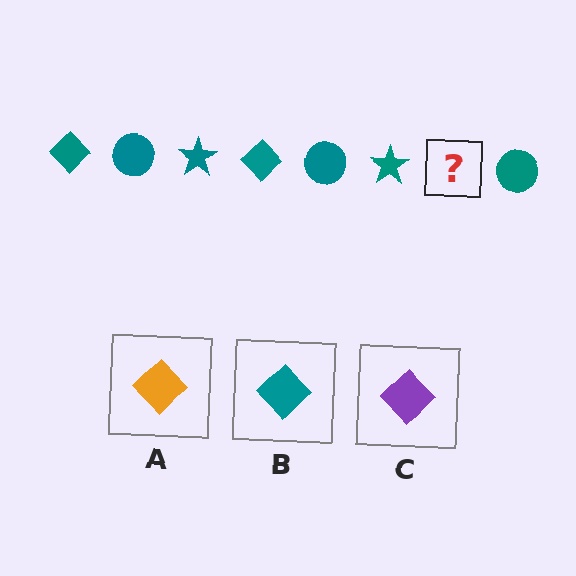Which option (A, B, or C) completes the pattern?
B.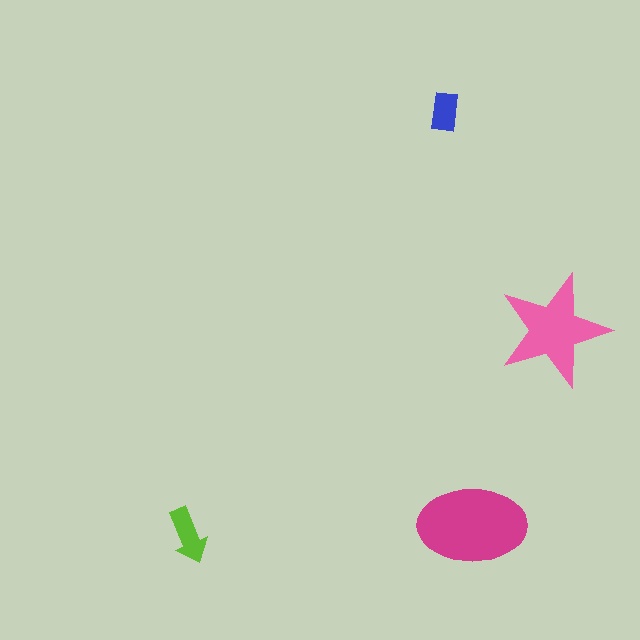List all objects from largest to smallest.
The magenta ellipse, the pink star, the lime arrow, the blue rectangle.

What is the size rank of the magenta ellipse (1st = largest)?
1st.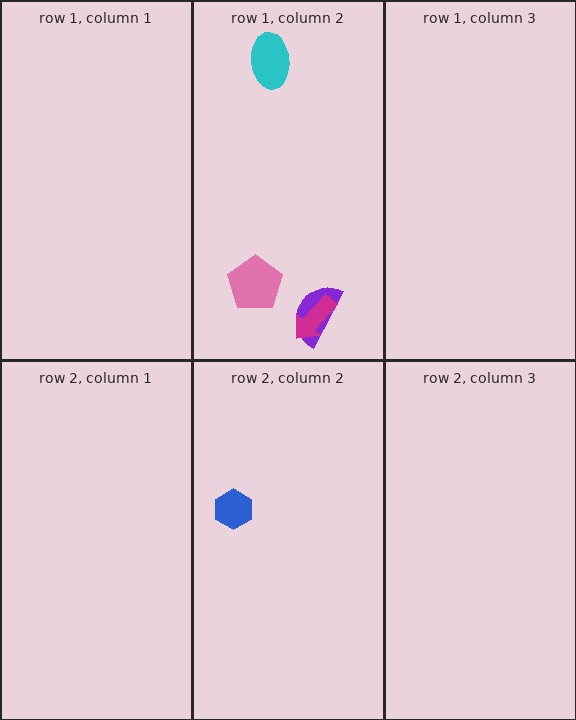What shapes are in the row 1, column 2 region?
The pink pentagon, the purple semicircle, the magenta arrow, the cyan ellipse.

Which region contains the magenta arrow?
The row 1, column 2 region.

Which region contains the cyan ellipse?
The row 1, column 2 region.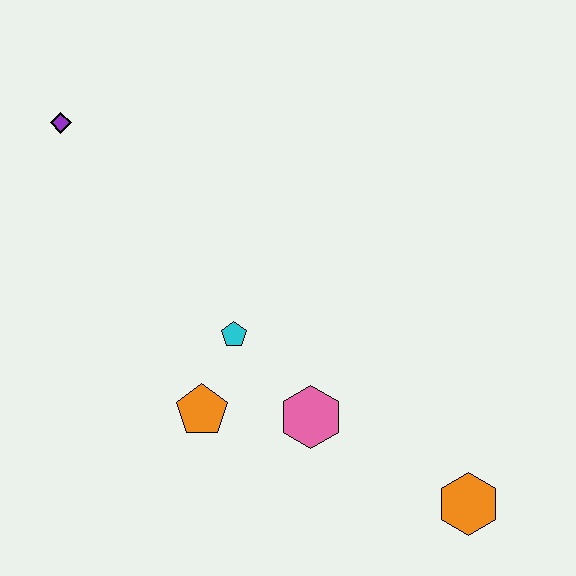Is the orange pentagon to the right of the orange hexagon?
No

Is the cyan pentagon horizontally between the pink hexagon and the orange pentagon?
Yes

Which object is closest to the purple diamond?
The cyan pentagon is closest to the purple diamond.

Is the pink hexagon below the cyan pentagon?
Yes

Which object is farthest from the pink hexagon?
The purple diamond is farthest from the pink hexagon.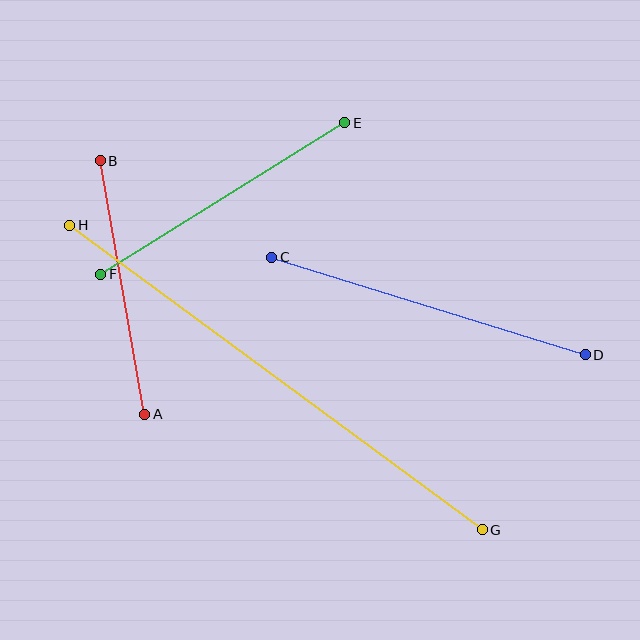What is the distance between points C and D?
The distance is approximately 328 pixels.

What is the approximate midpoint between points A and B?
The midpoint is at approximately (122, 288) pixels.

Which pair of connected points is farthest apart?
Points G and H are farthest apart.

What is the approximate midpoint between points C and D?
The midpoint is at approximately (428, 306) pixels.